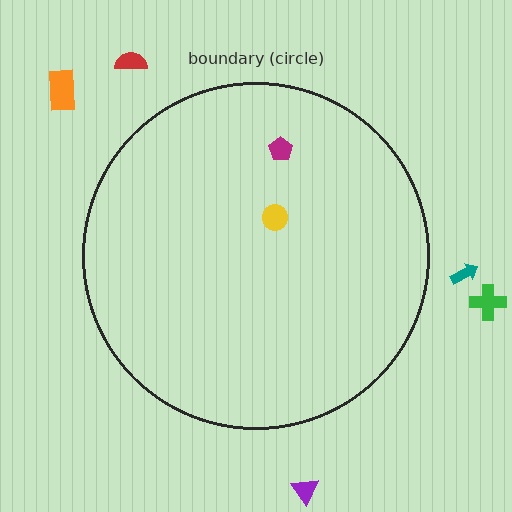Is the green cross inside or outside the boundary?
Outside.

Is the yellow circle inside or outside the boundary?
Inside.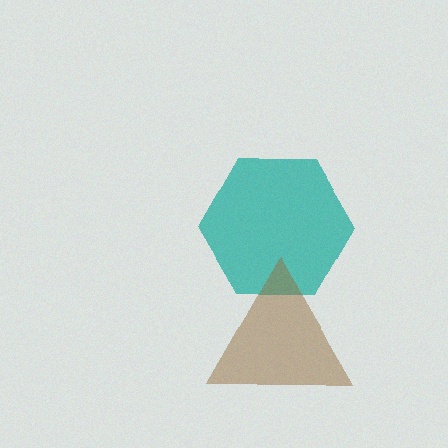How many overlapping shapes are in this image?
There are 2 overlapping shapes in the image.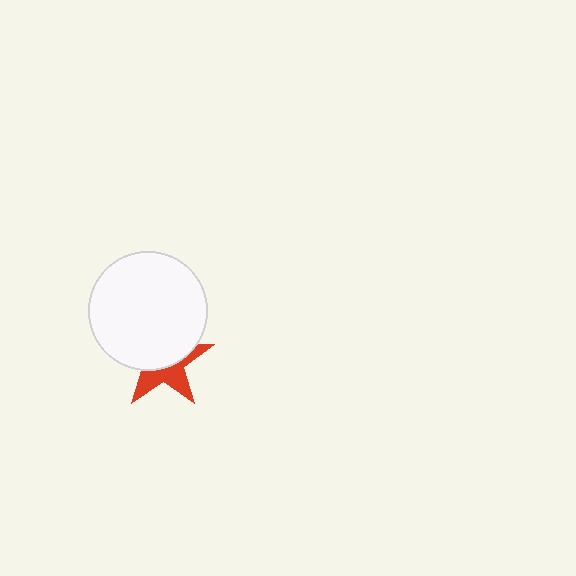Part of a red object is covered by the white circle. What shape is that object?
It is a star.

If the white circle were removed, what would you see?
You would see the complete red star.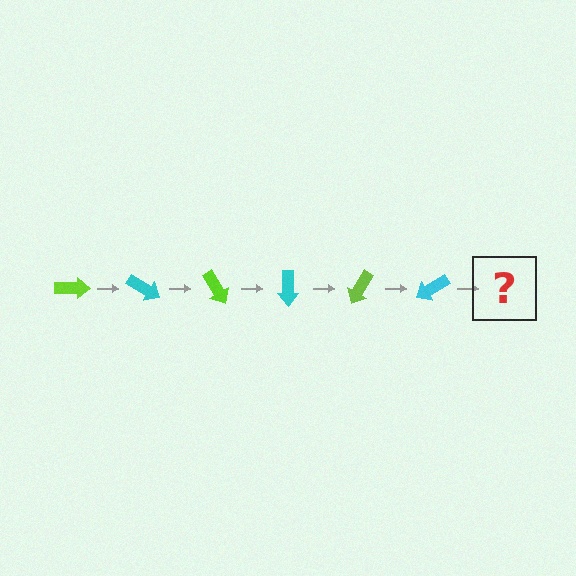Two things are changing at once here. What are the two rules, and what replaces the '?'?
The two rules are that it rotates 30 degrees each step and the color cycles through lime and cyan. The '?' should be a lime arrow, rotated 180 degrees from the start.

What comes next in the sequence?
The next element should be a lime arrow, rotated 180 degrees from the start.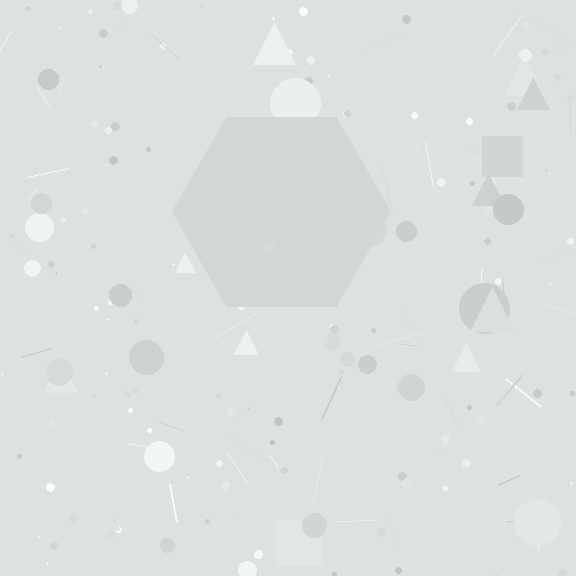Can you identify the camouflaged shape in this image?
The camouflaged shape is a hexagon.